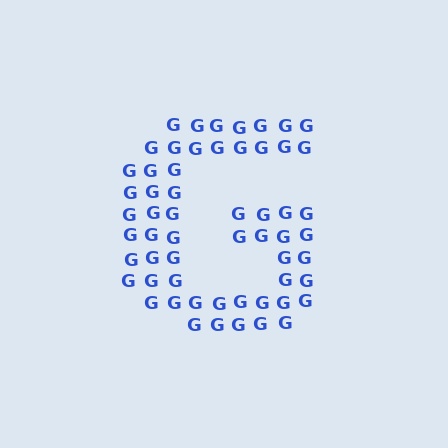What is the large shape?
The large shape is the letter G.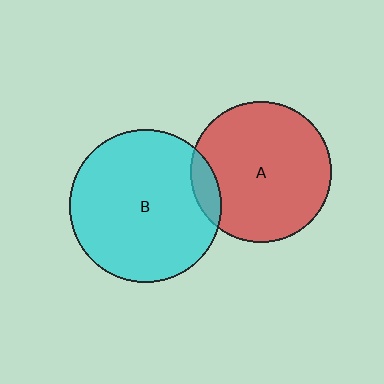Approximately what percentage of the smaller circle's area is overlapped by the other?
Approximately 10%.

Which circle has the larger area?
Circle B (cyan).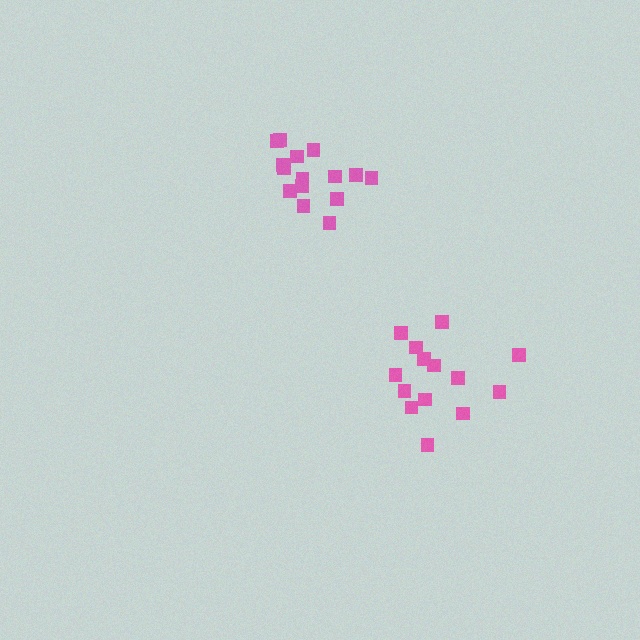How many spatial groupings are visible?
There are 2 spatial groupings.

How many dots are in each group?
Group 1: 14 dots, Group 2: 15 dots (29 total).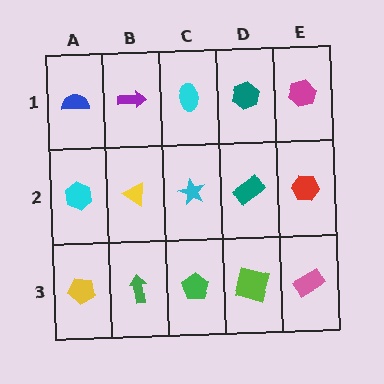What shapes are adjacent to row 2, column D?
A teal hexagon (row 1, column D), a lime square (row 3, column D), a cyan star (row 2, column C), a red hexagon (row 2, column E).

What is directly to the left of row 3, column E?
A lime square.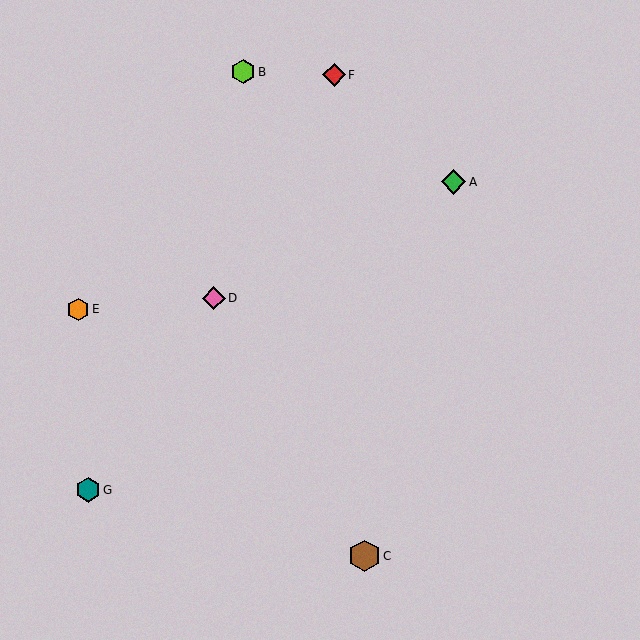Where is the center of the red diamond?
The center of the red diamond is at (334, 75).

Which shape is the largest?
The brown hexagon (labeled C) is the largest.